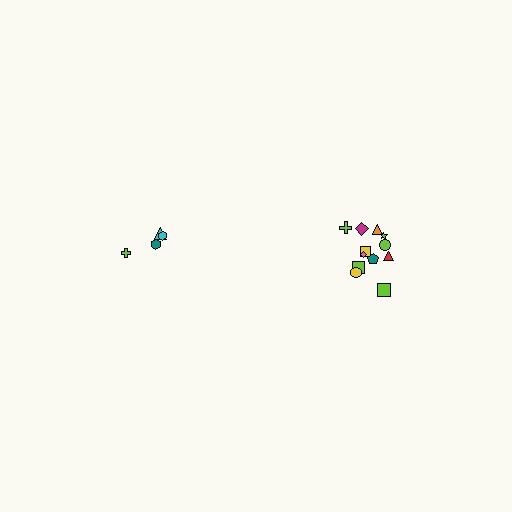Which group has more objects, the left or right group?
The right group.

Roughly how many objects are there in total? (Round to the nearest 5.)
Roughly 15 objects in total.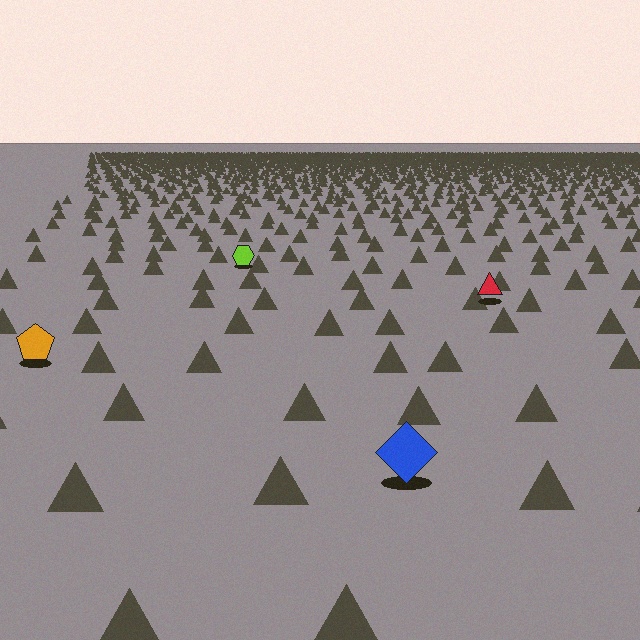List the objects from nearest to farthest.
From nearest to farthest: the blue diamond, the orange pentagon, the red triangle, the lime hexagon.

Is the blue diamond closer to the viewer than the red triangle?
Yes. The blue diamond is closer — you can tell from the texture gradient: the ground texture is coarser near it.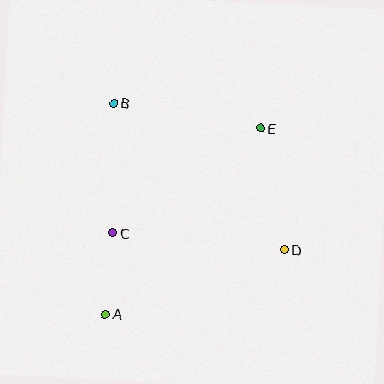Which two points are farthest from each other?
Points A and E are farthest from each other.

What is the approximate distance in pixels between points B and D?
The distance between B and D is approximately 225 pixels.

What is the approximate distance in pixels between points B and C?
The distance between B and C is approximately 129 pixels.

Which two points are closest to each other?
Points A and C are closest to each other.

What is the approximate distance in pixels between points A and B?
The distance between A and B is approximately 211 pixels.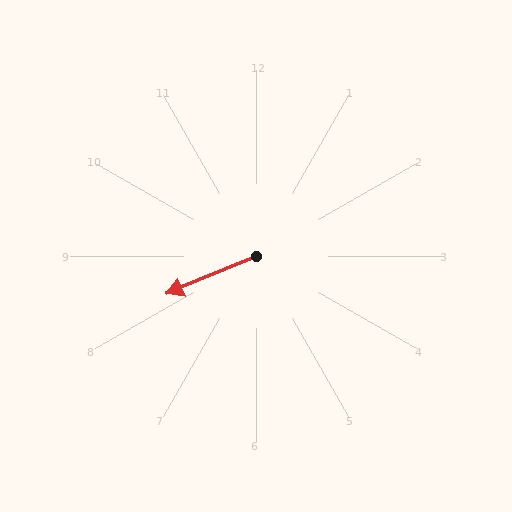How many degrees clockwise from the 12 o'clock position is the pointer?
Approximately 247 degrees.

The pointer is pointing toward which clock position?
Roughly 8 o'clock.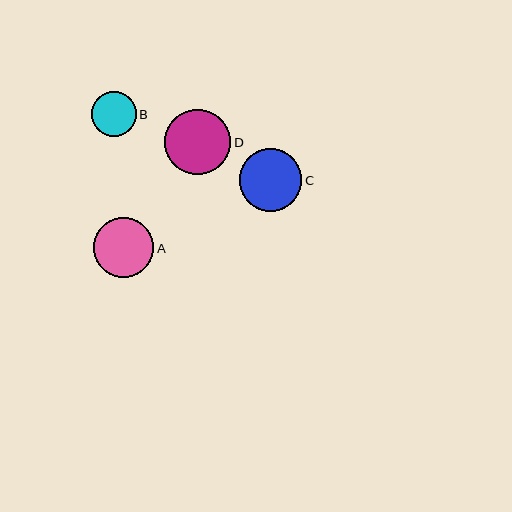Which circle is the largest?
Circle D is the largest with a size of approximately 66 pixels.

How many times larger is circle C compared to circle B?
Circle C is approximately 1.4 times the size of circle B.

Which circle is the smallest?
Circle B is the smallest with a size of approximately 45 pixels.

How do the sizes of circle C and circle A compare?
Circle C and circle A are approximately the same size.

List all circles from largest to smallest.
From largest to smallest: D, C, A, B.